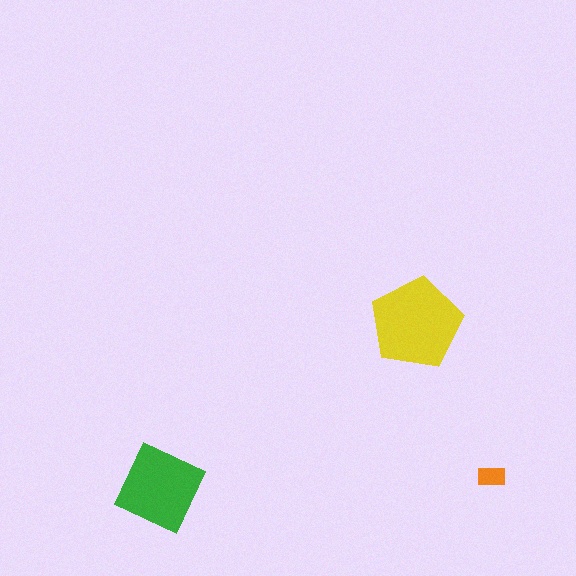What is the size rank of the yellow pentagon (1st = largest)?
1st.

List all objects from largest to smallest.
The yellow pentagon, the green diamond, the orange rectangle.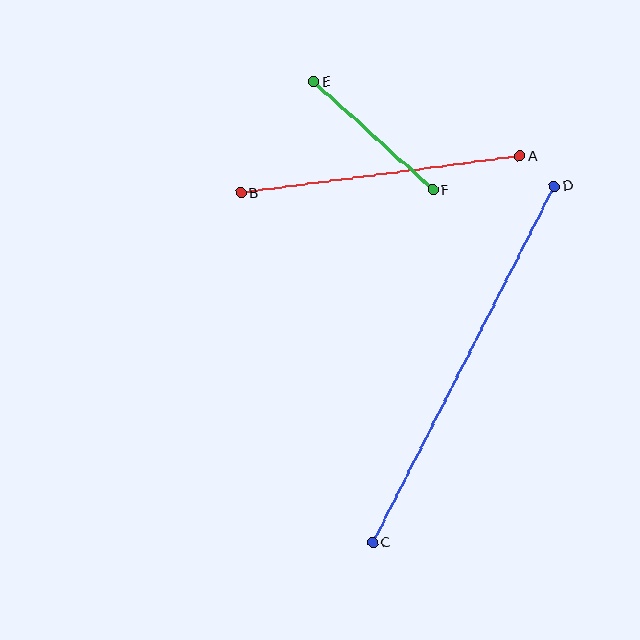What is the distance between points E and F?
The distance is approximately 161 pixels.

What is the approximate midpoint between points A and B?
The midpoint is at approximately (380, 175) pixels.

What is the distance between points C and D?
The distance is approximately 400 pixels.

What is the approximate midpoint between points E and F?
The midpoint is at approximately (373, 136) pixels.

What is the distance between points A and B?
The distance is approximately 282 pixels.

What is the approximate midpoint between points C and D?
The midpoint is at approximately (464, 365) pixels.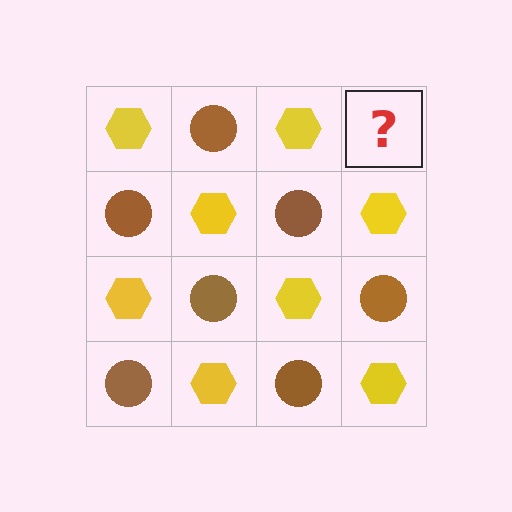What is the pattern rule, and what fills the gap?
The rule is that it alternates yellow hexagon and brown circle in a checkerboard pattern. The gap should be filled with a brown circle.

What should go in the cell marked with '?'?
The missing cell should contain a brown circle.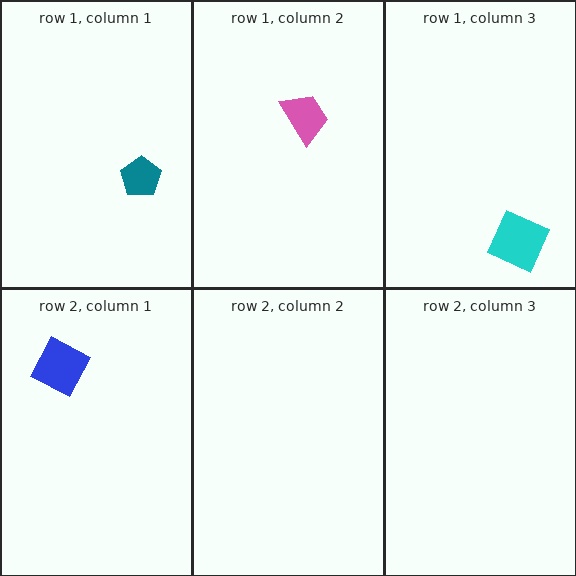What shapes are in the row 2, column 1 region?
The blue square.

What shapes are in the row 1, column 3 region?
The cyan diamond.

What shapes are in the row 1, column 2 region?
The pink trapezoid.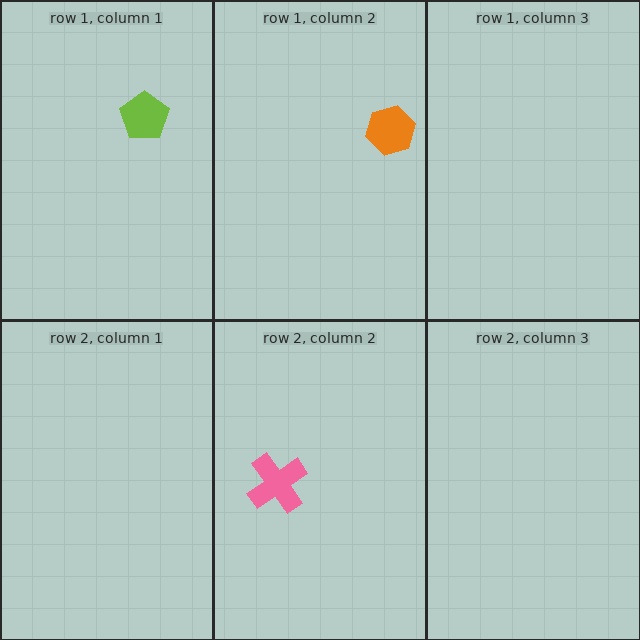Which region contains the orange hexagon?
The row 1, column 2 region.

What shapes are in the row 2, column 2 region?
The pink cross.